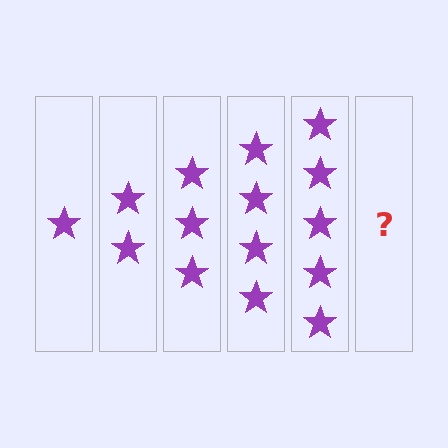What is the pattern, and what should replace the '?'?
The pattern is that each step adds one more star. The '?' should be 6 stars.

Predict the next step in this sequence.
The next step is 6 stars.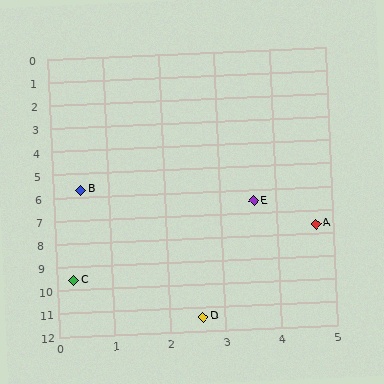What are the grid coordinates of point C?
Point C is at approximately (0.3, 9.6).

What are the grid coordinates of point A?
Point A is at approximately (4.7, 7.6).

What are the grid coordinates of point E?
Point E is at approximately (3.6, 6.5).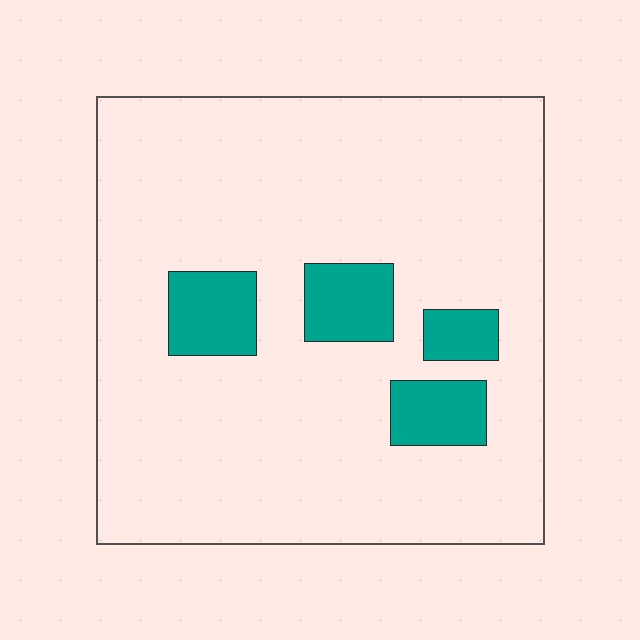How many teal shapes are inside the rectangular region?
4.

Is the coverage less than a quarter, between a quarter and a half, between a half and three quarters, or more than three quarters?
Less than a quarter.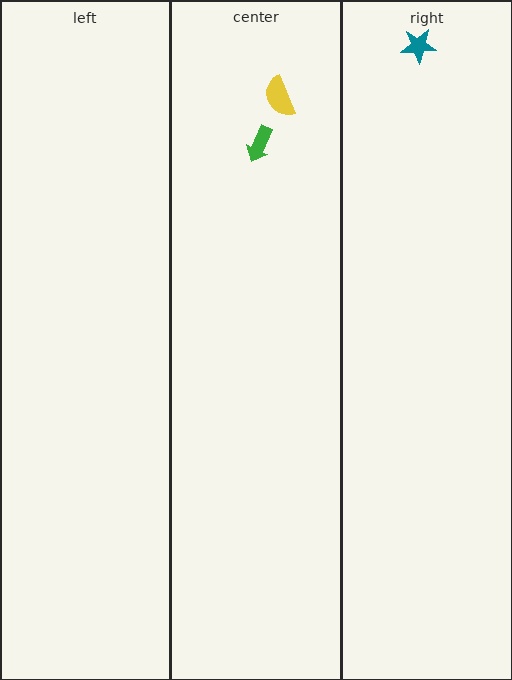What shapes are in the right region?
The teal star.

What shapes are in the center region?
The yellow semicircle, the green arrow.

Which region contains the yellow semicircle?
The center region.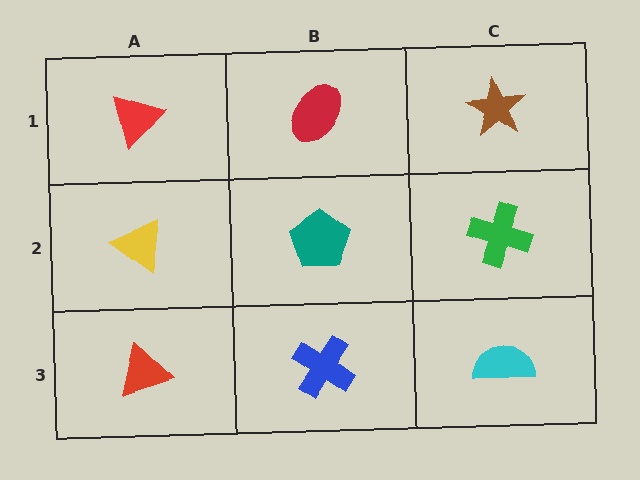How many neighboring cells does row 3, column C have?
2.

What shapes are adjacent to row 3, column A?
A yellow triangle (row 2, column A), a blue cross (row 3, column B).